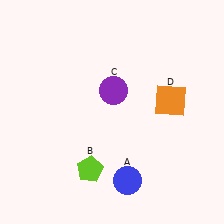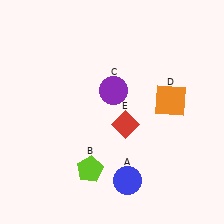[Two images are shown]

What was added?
A red diamond (E) was added in Image 2.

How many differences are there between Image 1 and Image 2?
There is 1 difference between the two images.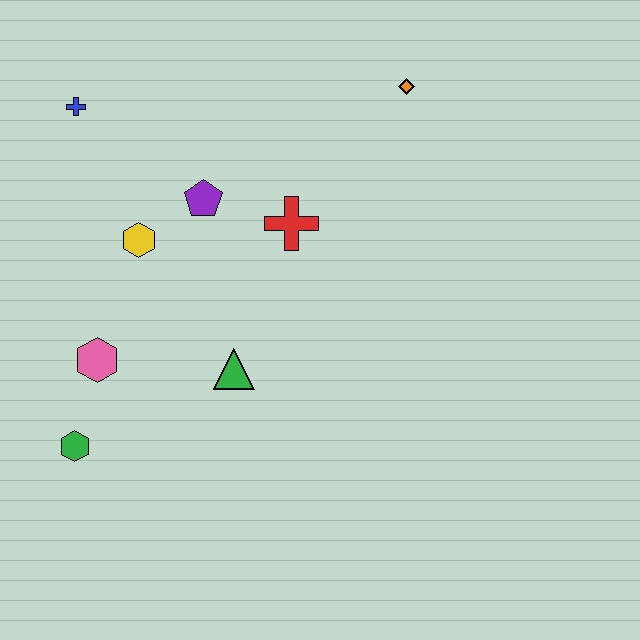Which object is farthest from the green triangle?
The orange diamond is farthest from the green triangle.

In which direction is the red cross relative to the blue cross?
The red cross is to the right of the blue cross.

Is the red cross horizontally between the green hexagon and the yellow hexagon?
No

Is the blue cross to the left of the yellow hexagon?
Yes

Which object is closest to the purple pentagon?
The yellow hexagon is closest to the purple pentagon.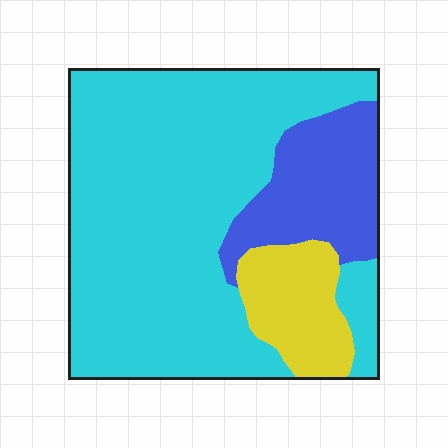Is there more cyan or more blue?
Cyan.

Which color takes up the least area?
Yellow, at roughly 10%.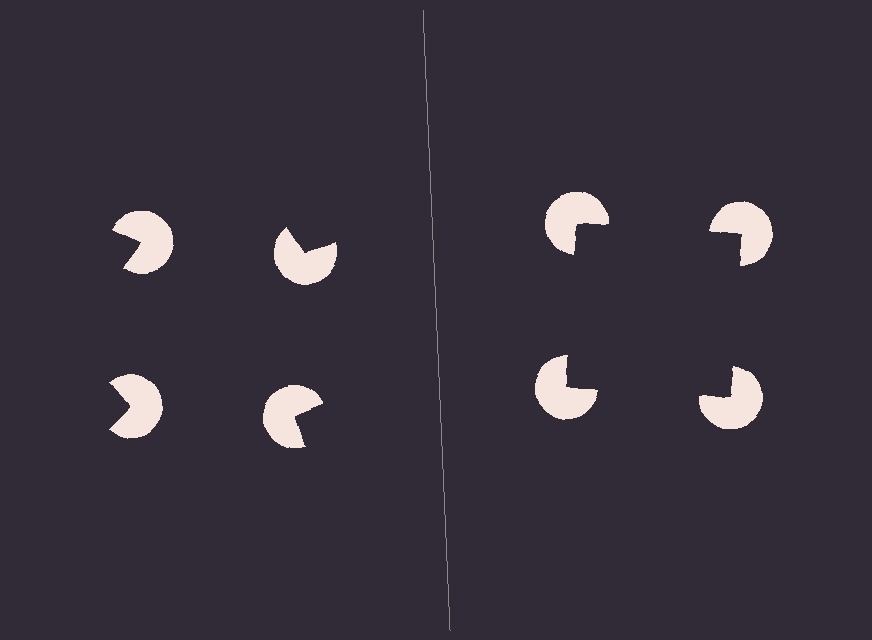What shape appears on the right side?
An illusory square.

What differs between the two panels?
The pac-man discs are positioned identically on both sides; only the wedge orientations differ. On the right they align to a square; on the left they are misaligned.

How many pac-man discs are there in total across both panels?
8 — 4 on each side.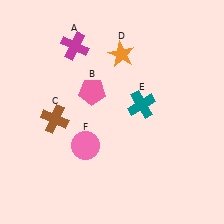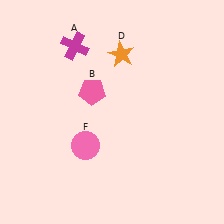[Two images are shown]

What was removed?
The teal cross (E), the brown cross (C) were removed in Image 2.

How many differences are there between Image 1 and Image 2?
There are 2 differences between the two images.